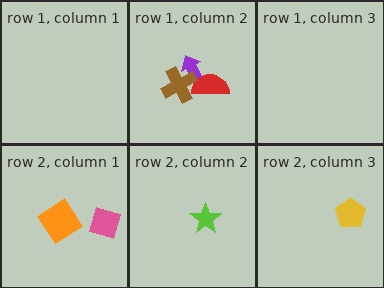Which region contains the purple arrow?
The row 1, column 2 region.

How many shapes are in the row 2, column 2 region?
1.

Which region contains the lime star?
The row 2, column 2 region.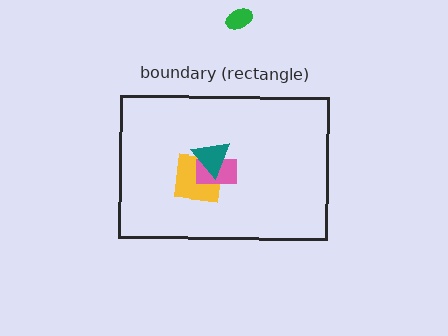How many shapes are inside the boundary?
3 inside, 1 outside.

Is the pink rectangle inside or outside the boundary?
Inside.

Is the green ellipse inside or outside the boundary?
Outside.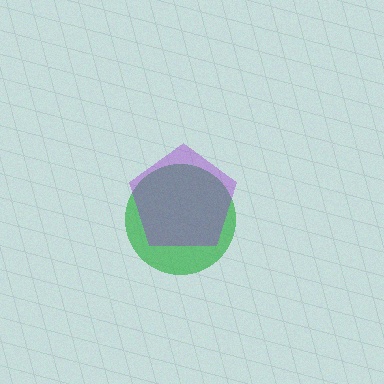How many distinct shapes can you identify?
There are 2 distinct shapes: a green circle, a purple pentagon.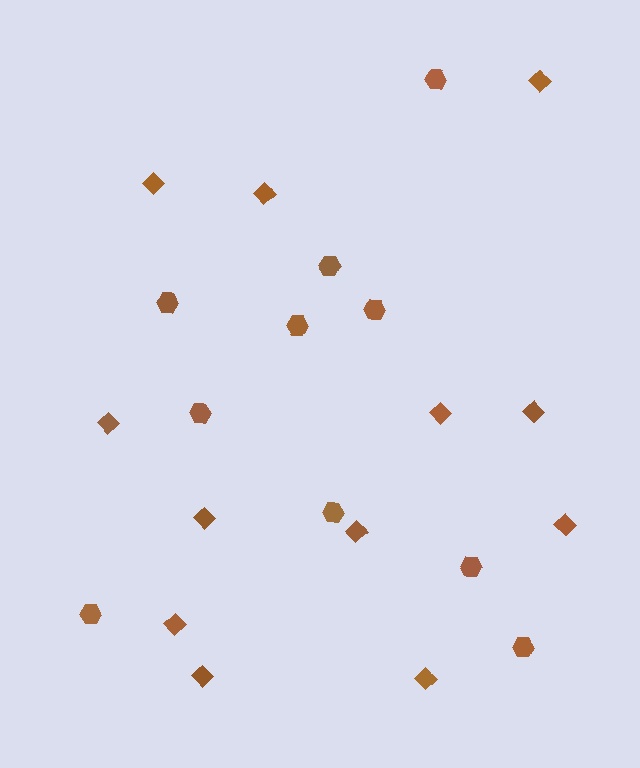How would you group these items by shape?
There are 2 groups: one group of hexagons (10) and one group of diamonds (12).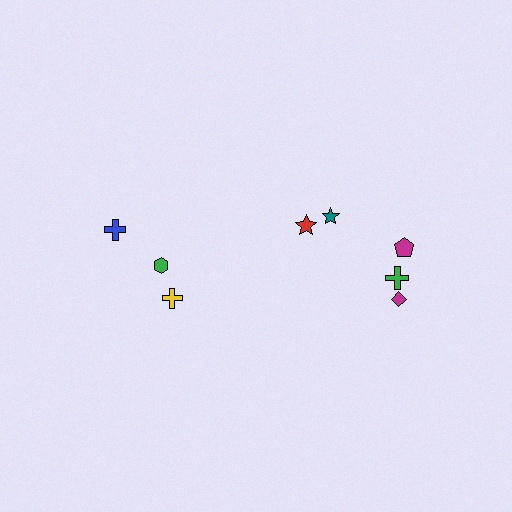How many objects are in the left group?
There are 3 objects.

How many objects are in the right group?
There are 5 objects.